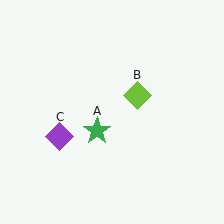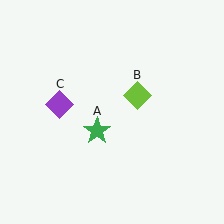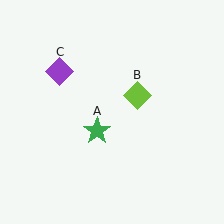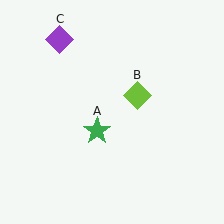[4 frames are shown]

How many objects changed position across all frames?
1 object changed position: purple diamond (object C).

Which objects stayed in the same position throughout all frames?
Green star (object A) and lime diamond (object B) remained stationary.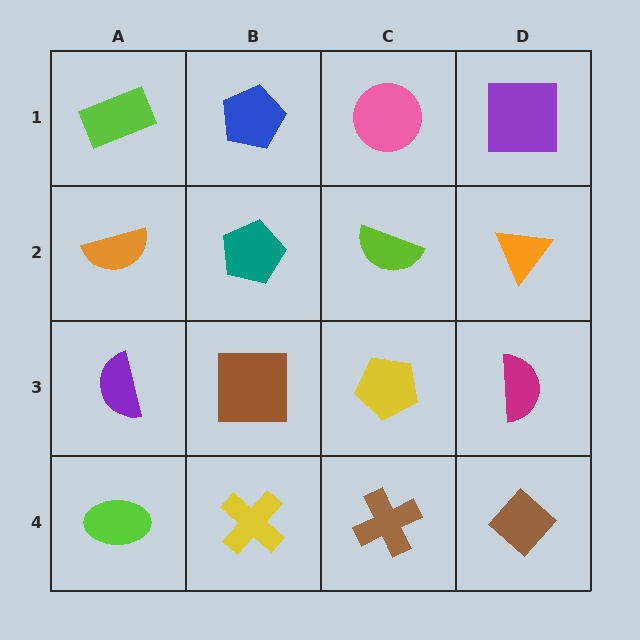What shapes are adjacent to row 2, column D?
A purple square (row 1, column D), a magenta semicircle (row 3, column D), a lime semicircle (row 2, column C).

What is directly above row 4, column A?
A purple semicircle.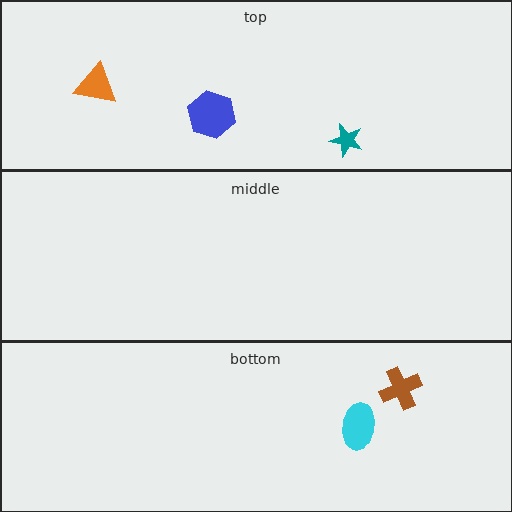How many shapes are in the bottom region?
2.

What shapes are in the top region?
The orange triangle, the teal star, the blue hexagon.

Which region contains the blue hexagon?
The top region.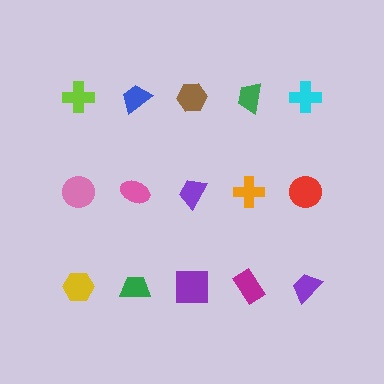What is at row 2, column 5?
A red circle.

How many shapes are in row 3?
5 shapes.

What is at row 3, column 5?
A purple trapezoid.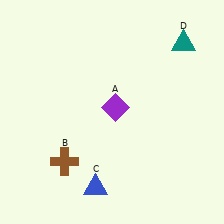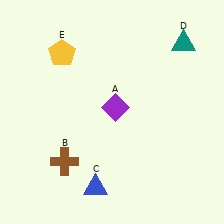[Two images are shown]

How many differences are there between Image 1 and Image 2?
There is 1 difference between the two images.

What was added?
A yellow pentagon (E) was added in Image 2.